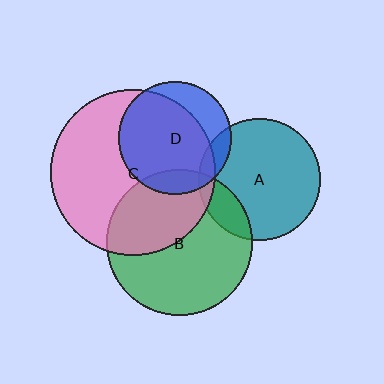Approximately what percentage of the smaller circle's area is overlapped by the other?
Approximately 75%.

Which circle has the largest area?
Circle C (pink).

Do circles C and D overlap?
Yes.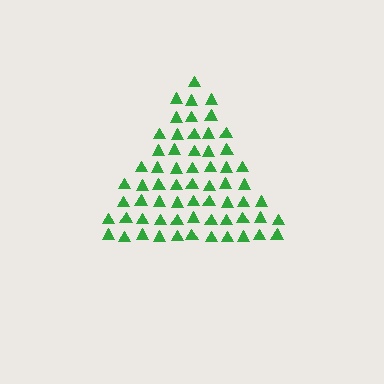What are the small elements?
The small elements are triangles.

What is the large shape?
The large shape is a triangle.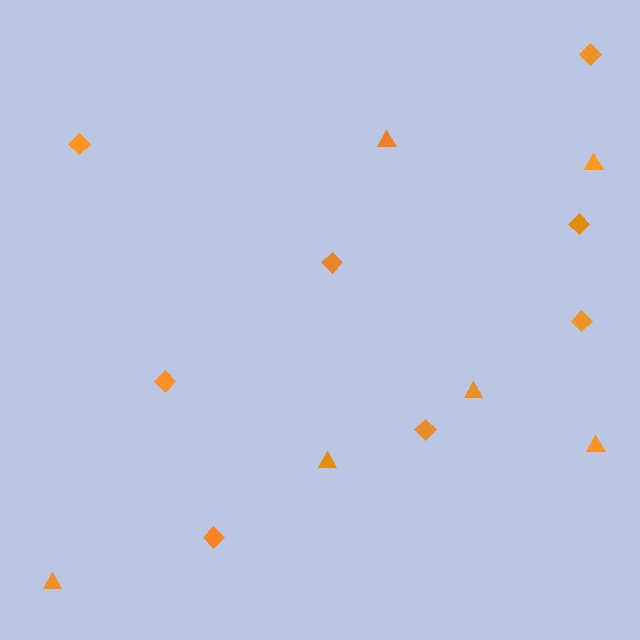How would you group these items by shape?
There are 2 groups: one group of triangles (6) and one group of diamonds (8).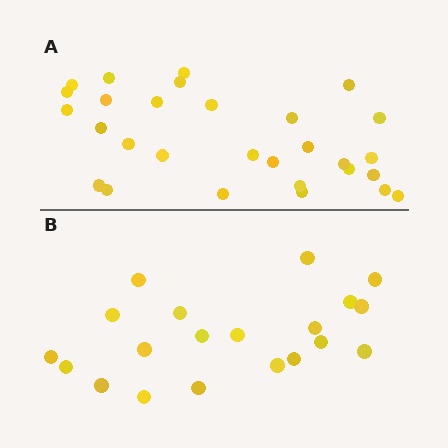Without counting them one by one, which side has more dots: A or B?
Region A (the top region) has more dots.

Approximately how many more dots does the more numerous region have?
Region A has roughly 8 or so more dots than region B.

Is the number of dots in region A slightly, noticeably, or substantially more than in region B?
Region A has substantially more. The ratio is roughly 1.4 to 1.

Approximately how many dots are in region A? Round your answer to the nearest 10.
About 30 dots. (The exact count is 29, which rounds to 30.)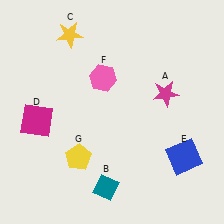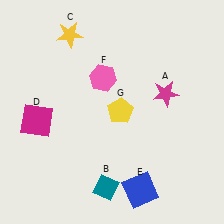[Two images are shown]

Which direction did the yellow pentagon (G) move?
The yellow pentagon (G) moved up.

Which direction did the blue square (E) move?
The blue square (E) moved left.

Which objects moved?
The objects that moved are: the blue square (E), the yellow pentagon (G).